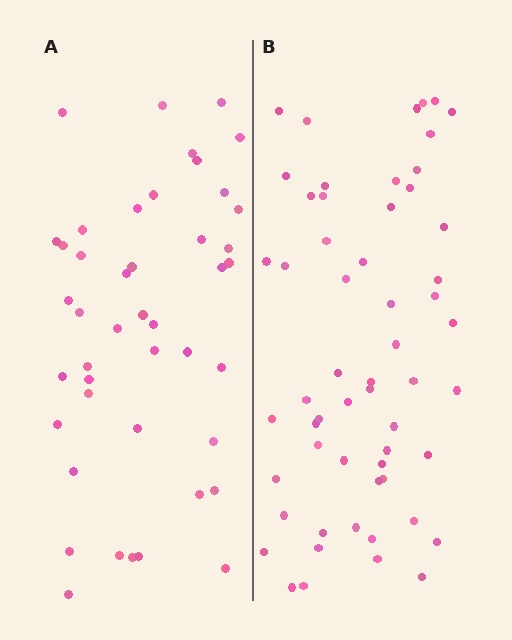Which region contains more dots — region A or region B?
Region B (the right region) has more dots.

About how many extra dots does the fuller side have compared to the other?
Region B has approximately 15 more dots than region A.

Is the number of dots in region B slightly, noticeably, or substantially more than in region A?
Region B has noticeably more, but not dramatically so. The ratio is roughly 1.3 to 1.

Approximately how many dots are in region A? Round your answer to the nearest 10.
About 40 dots. (The exact count is 44, which rounds to 40.)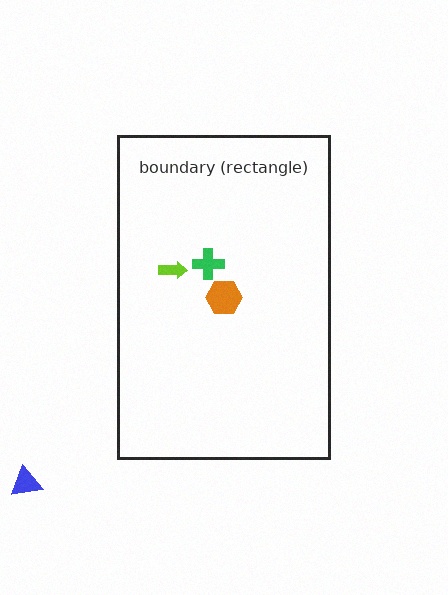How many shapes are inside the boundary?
3 inside, 1 outside.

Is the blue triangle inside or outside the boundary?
Outside.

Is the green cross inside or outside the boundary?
Inside.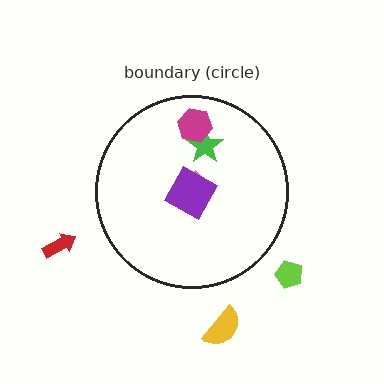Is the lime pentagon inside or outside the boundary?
Outside.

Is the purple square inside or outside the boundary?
Inside.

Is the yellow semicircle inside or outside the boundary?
Outside.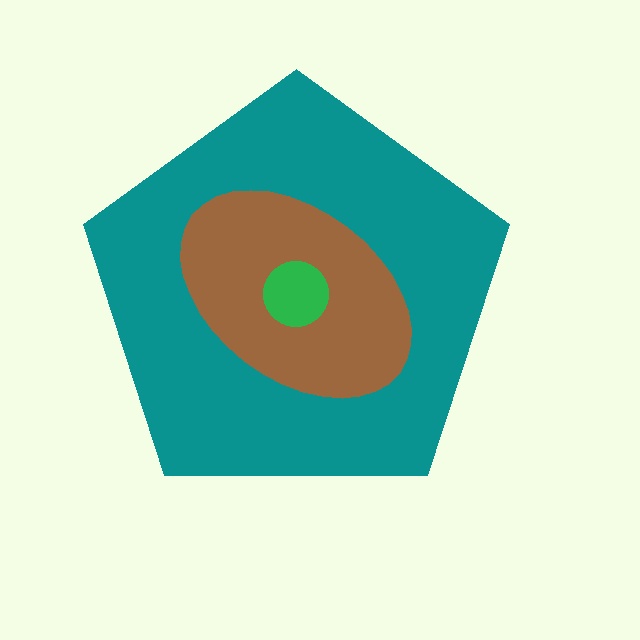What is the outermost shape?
The teal pentagon.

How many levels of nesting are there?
3.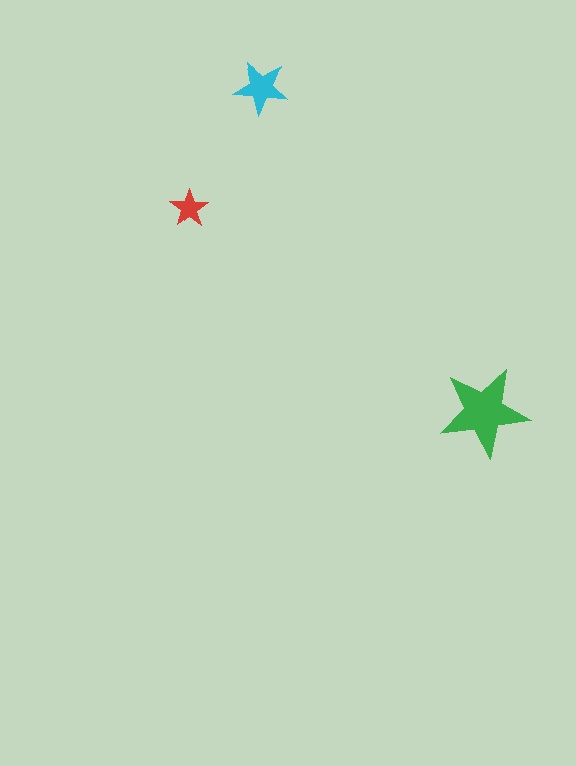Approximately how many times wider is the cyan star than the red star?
About 1.5 times wider.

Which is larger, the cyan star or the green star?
The green one.